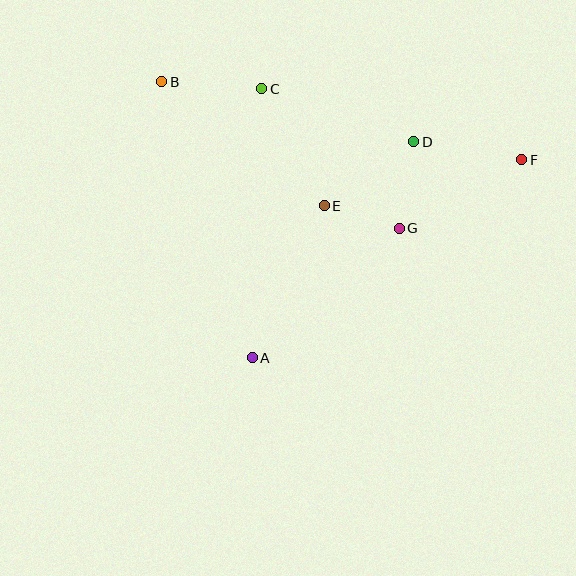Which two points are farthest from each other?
Points B and F are farthest from each other.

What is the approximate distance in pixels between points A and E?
The distance between A and E is approximately 169 pixels.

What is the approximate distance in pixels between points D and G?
The distance between D and G is approximately 88 pixels.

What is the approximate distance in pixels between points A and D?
The distance between A and D is approximately 270 pixels.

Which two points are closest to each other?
Points E and G are closest to each other.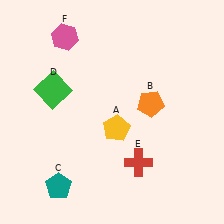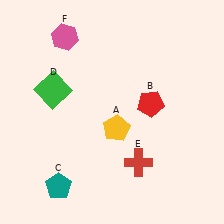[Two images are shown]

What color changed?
The pentagon (B) changed from orange in Image 1 to red in Image 2.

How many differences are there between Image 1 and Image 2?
There is 1 difference between the two images.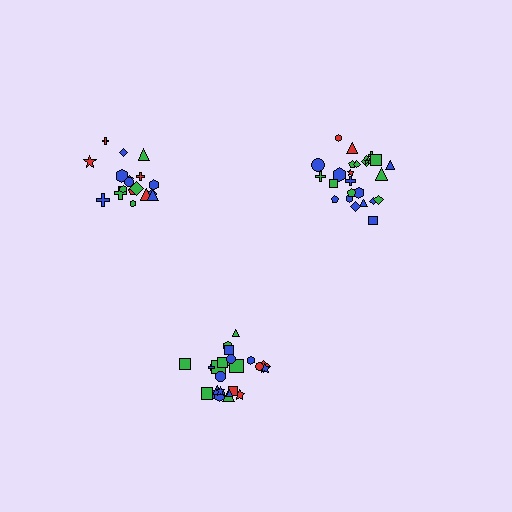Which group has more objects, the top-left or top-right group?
The top-right group.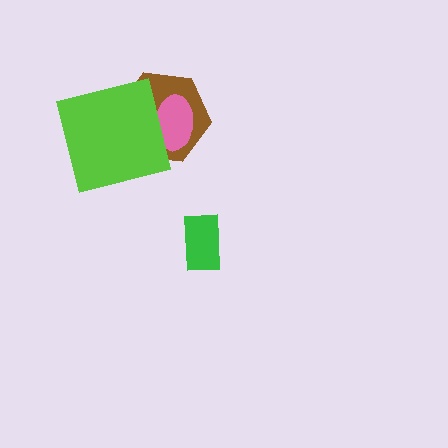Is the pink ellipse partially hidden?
Yes, it is partially covered by another shape.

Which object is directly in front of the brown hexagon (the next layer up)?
The pink ellipse is directly in front of the brown hexagon.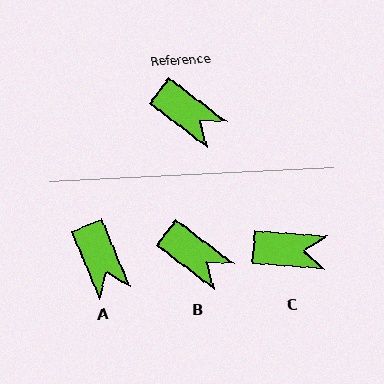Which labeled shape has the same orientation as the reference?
B.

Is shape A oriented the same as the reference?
No, it is off by about 30 degrees.